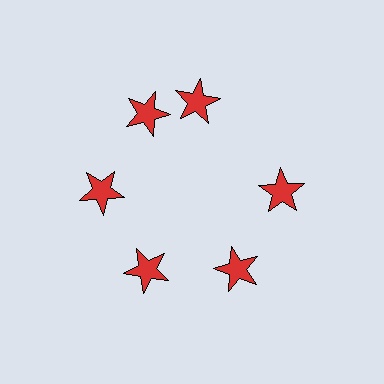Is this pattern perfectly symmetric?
No. The 6 red stars are arranged in a ring, but one element near the 1 o'clock position is rotated out of alignment along the ring, breaking the 6-fold rotational symmetry.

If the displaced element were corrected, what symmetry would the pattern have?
It would have 6-fold rotational symmetry — the pattern would map onto itself every 60 degrees.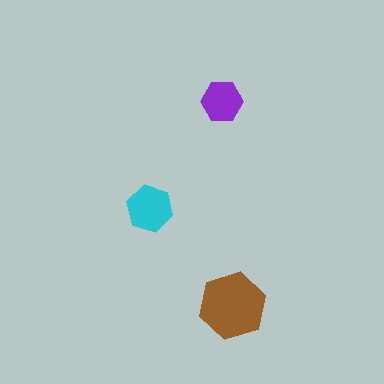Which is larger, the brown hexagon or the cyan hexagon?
The brown one.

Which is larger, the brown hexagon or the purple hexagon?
The brown one.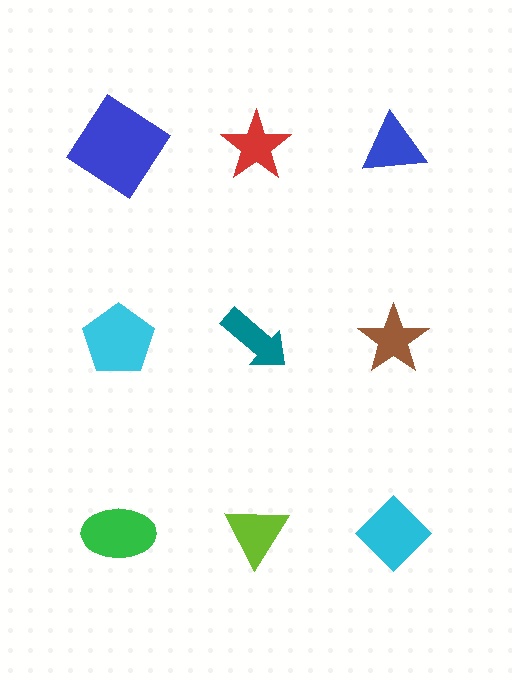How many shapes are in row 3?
3 shapes.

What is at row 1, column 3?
A blue triangle.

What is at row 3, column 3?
A cyan diamond.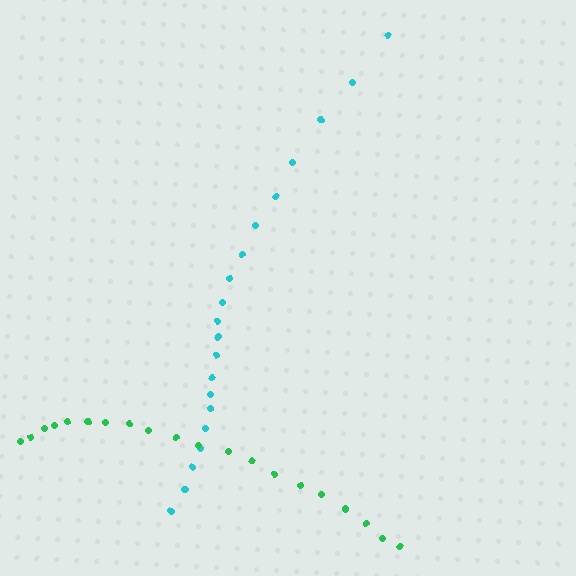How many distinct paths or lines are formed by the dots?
There are 2 distinct paths.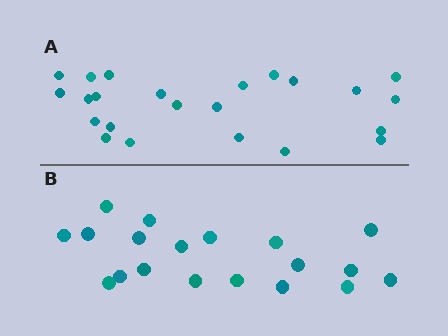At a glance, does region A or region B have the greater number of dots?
Region A (the top region) has more dots.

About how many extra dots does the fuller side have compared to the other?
Region A has about 4 more dots than region B.